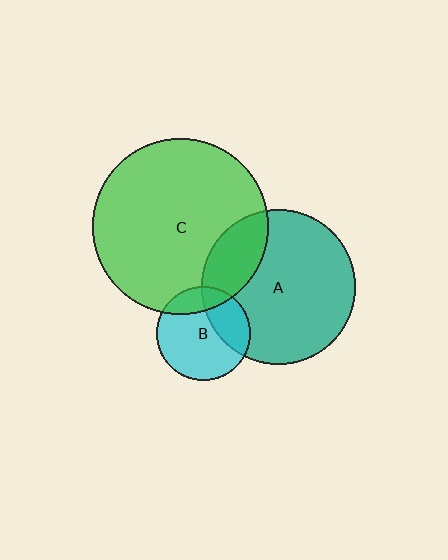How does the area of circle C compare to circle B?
Approximately 3.5 times.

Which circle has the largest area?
Circle C (green).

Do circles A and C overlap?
Yes.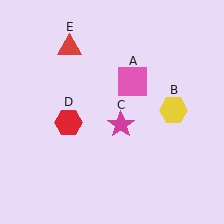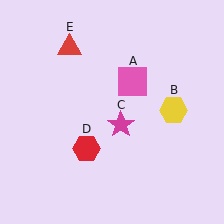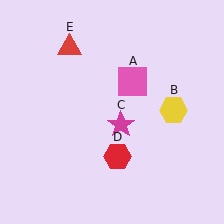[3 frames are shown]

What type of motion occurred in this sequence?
The red hexagon (object D) rotated counterclockwise around the center of the scene.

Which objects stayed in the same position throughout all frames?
Pink square (object A) and yellow hexagon (object B) and magenta star (object C) and red triangle (object E) remained stationary.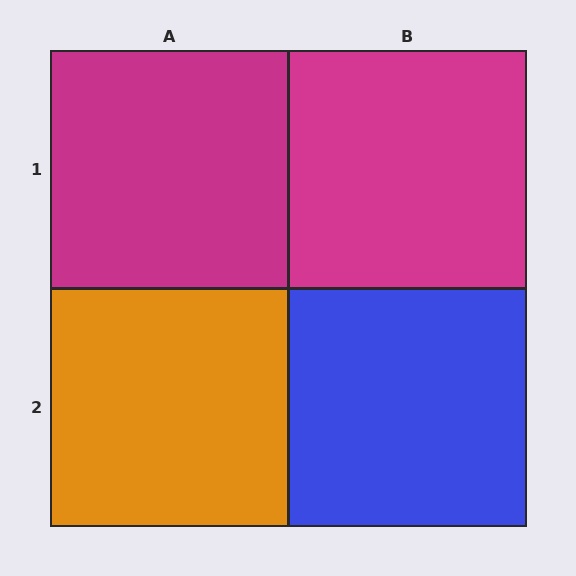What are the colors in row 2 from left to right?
Orange, blue.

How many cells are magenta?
2 cells are magenta.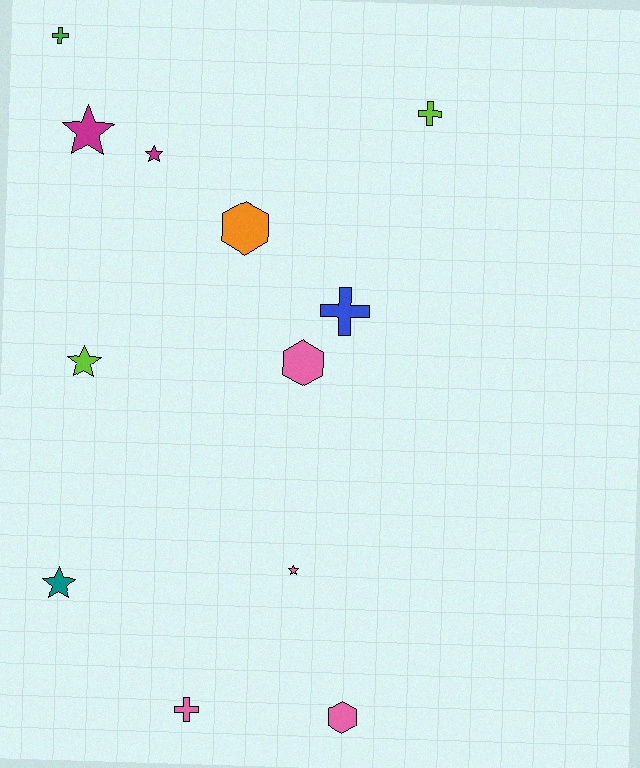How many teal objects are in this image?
There is 1 teal object.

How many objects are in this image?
There are 12 objects.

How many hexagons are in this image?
There are 3 hexagons.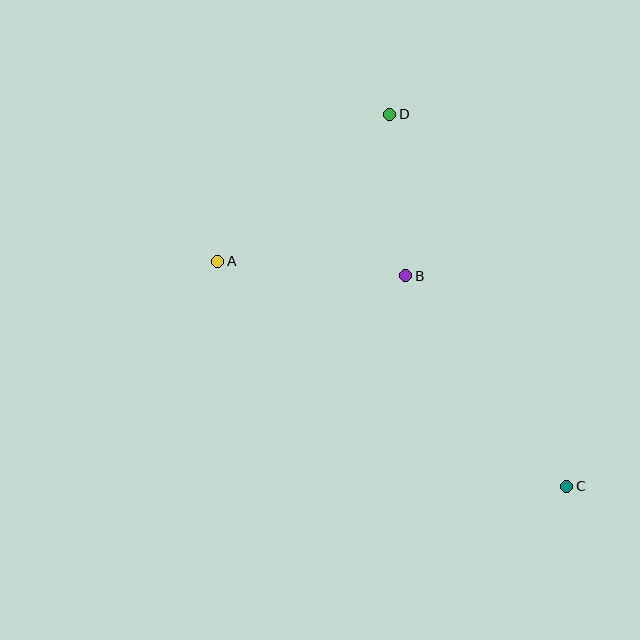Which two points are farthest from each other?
Points A and C are farthest from each other.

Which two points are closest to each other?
Points B and D are closest to each other.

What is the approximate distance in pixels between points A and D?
The distance between A and D is approximately 226 pixels.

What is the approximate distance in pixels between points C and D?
The distance between C and D is approximately 412 pixels.